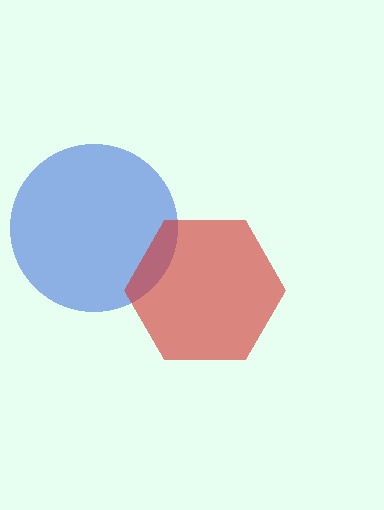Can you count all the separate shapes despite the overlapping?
Yes, there are 2 separate shapes.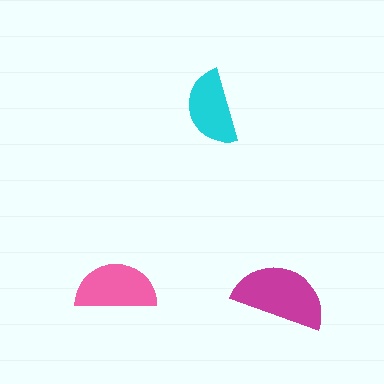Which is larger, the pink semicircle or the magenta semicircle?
The magenta one.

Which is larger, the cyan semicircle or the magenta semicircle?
The magenta one.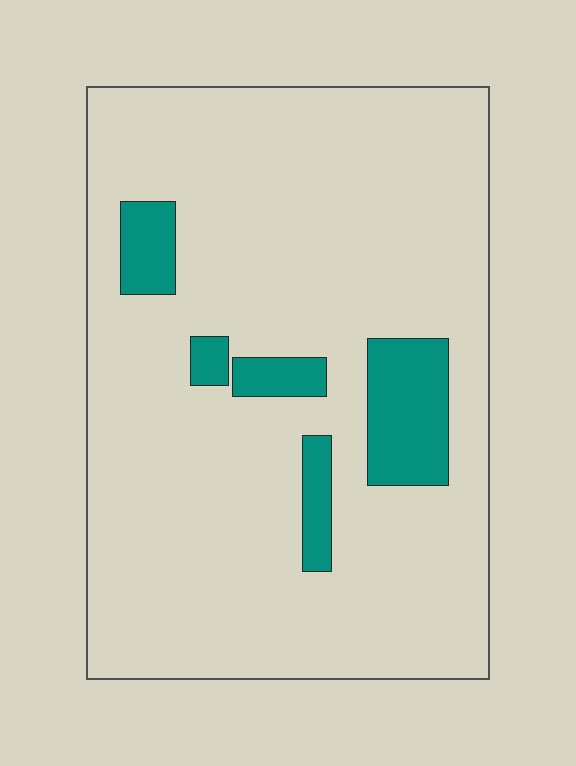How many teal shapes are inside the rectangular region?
5.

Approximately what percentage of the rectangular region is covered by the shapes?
Approximately 10%.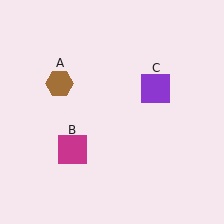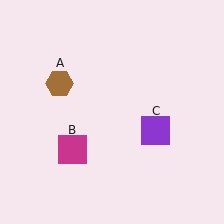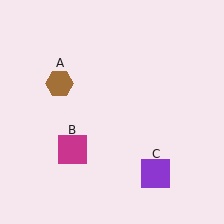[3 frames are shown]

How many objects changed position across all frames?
1 object changed position: purple square (object C).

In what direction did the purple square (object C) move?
The purple square (object C) moved down.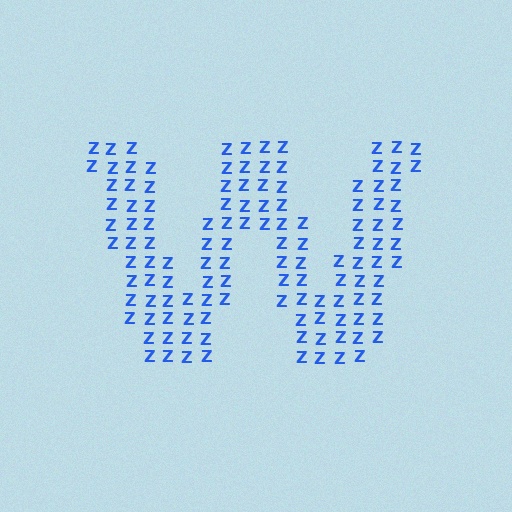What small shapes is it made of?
It is made of small letter Z's.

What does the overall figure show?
The overall figure shows the letter W.